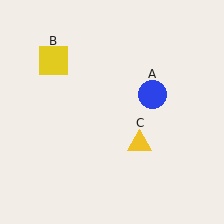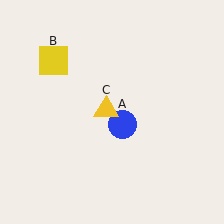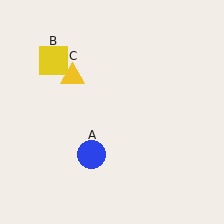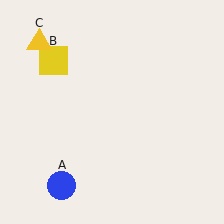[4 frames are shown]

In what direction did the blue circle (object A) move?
The blue circle (object A) moved down and to the left.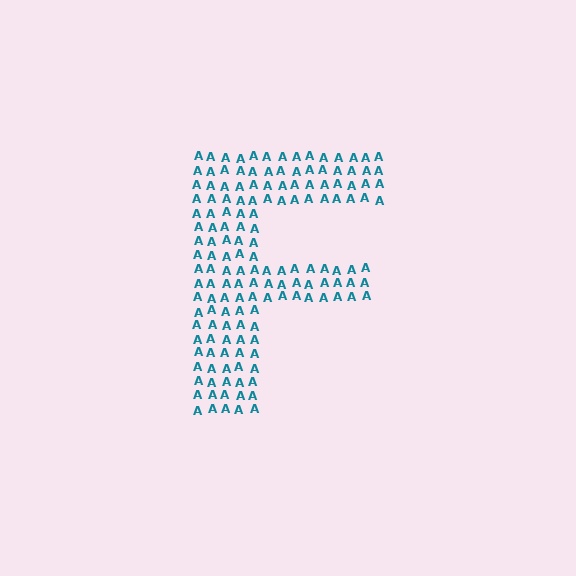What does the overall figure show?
The overall figure shows the letter F.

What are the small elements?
The small elements are letter A's.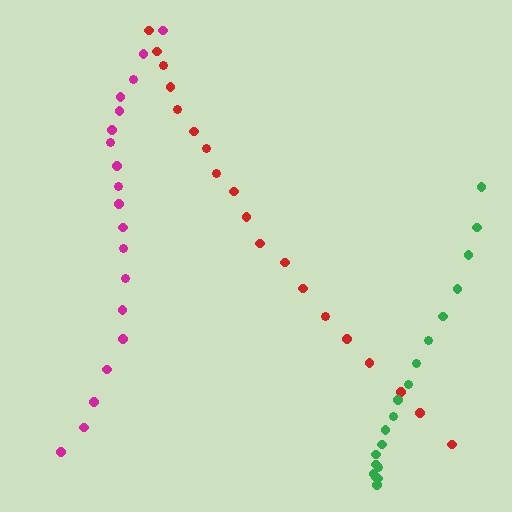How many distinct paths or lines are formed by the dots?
There are 3 distinct paths.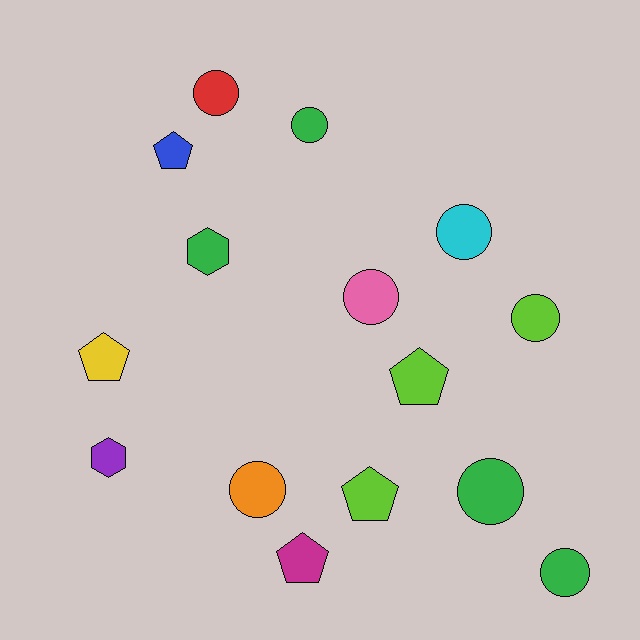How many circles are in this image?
There are 8 circles.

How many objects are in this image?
There are 15 objects.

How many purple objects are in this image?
There is 1 purple object.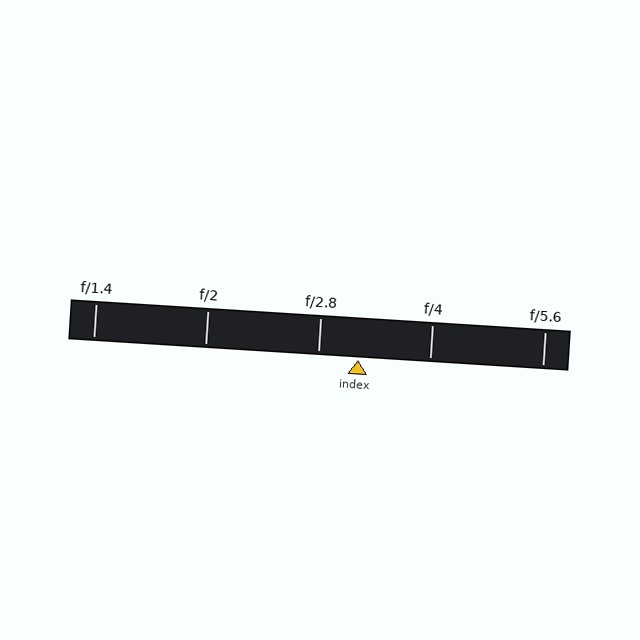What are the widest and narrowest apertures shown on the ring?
The widest aperture shown is f/1.4 and the narrowest is f/5.6.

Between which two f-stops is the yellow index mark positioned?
The index mark is between f/2.8 and f/4.